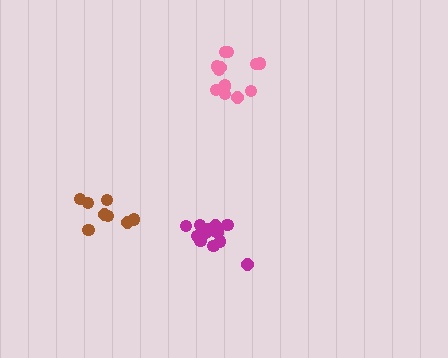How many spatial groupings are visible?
There are 3 spatial groupings.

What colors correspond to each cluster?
The clusters are colored: pink, magenta, brown.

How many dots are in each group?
Group 1: 14 dots, Group 2: 14 dots, Group 3: 8 dots (36 total).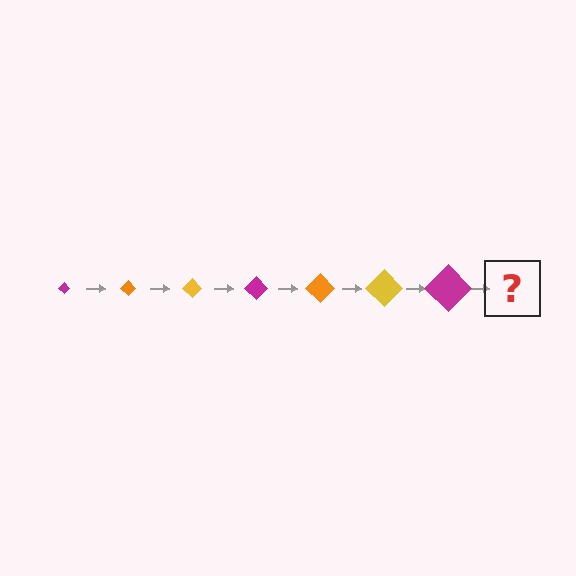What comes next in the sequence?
The next element should be an orange diamond, larger than the previous one.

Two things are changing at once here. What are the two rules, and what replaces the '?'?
The two rules are that the diamond grows larger each step and the color cycles through magenta, orange, and yellow. The '?' should be an orange diamond, larger than the previous one.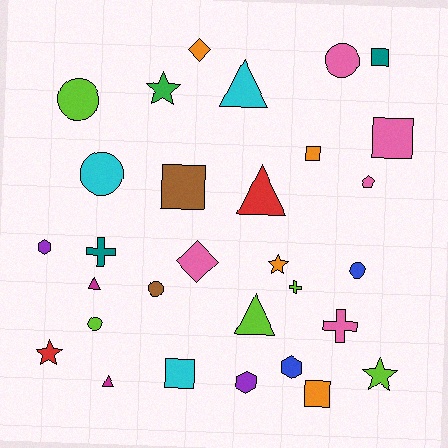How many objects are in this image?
There are 30 objects.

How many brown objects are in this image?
There are 2 brown objects.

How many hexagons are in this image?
There are 3 hexagons.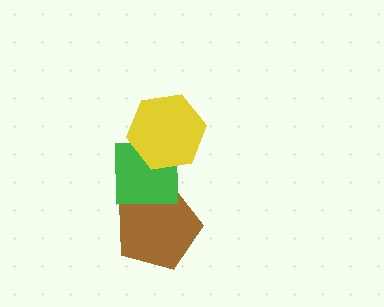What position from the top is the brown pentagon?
The brown pentagon is 3rd from the top.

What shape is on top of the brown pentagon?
The green square is on top of the brown pentagon.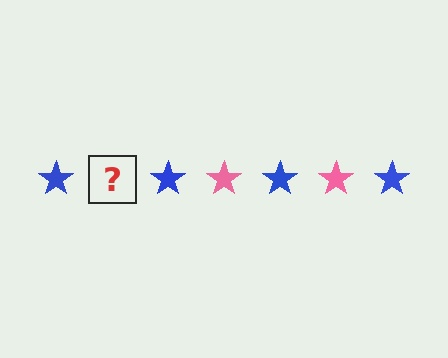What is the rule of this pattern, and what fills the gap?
The rule is that the pattern cycles through blue, pink stars. The gap should be filled with a pink star.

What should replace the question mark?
The question mark should be replaced with a pink star.